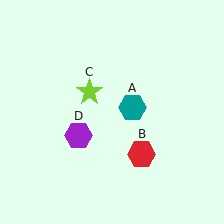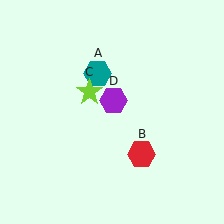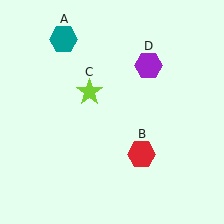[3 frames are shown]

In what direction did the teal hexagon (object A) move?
The teal hexagon (object A) moved up and to the left.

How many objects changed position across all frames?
2 objects changed position: teal hexagon (object A), purple hexagon (object D).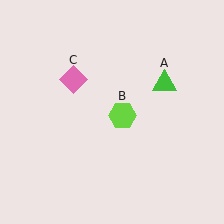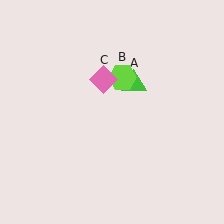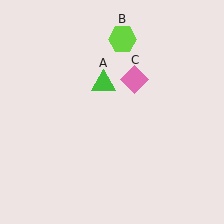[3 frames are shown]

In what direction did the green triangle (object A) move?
The green triangle (object A) moved left.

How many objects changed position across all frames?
3 objects changed position: green triangle (object A), lime hexagon (object B), pink diamond (object C).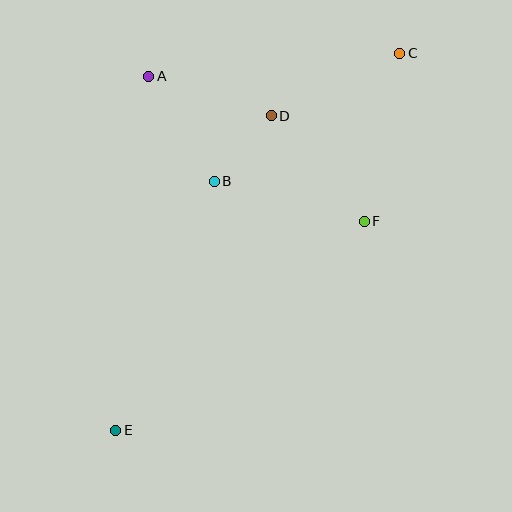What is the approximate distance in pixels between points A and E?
The distance between A and E is approximately 355 pixels.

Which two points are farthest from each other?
Points C and E are farthest from each other.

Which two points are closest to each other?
Points B and D are closest to each other.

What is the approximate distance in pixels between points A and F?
The distance between A and F is approximately 260 pixels.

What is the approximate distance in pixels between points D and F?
The distance between D and F is approximately 141 pixels.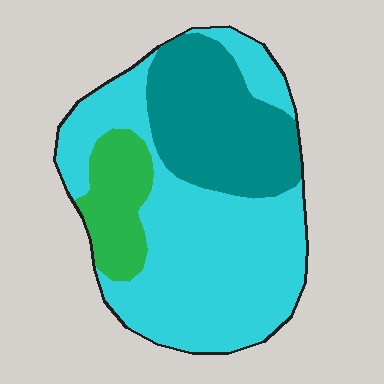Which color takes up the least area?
Green, at roughly 15%.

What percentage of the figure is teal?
Teal takes up about one quarter (1/4) of the figure.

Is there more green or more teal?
Teal.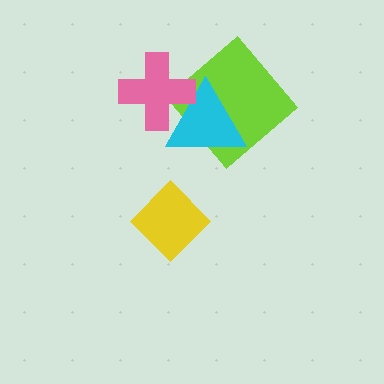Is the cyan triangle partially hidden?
Yes, it is partially covered by another shape.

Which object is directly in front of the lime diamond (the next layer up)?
The cyan triangle is directly in front of the lime diamond.